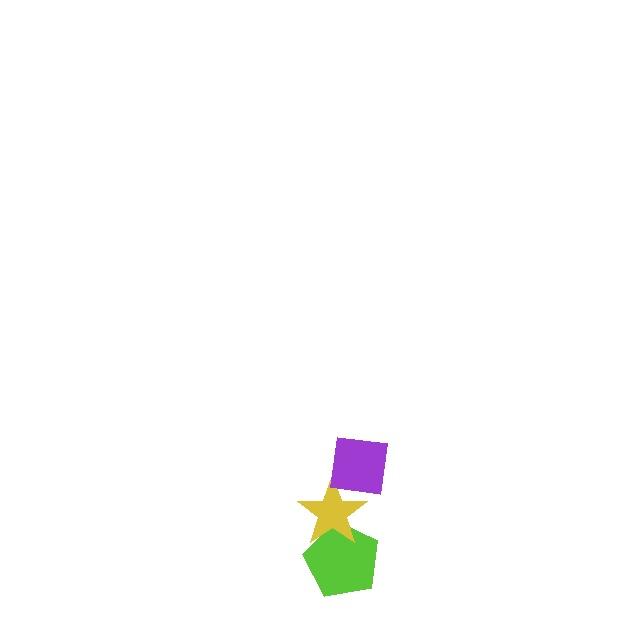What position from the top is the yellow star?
The yellow star is 2nd from the top.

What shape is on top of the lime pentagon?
The yellow star is on top of the lime pentagon.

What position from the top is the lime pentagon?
The lime pentagon is 3rd from the top.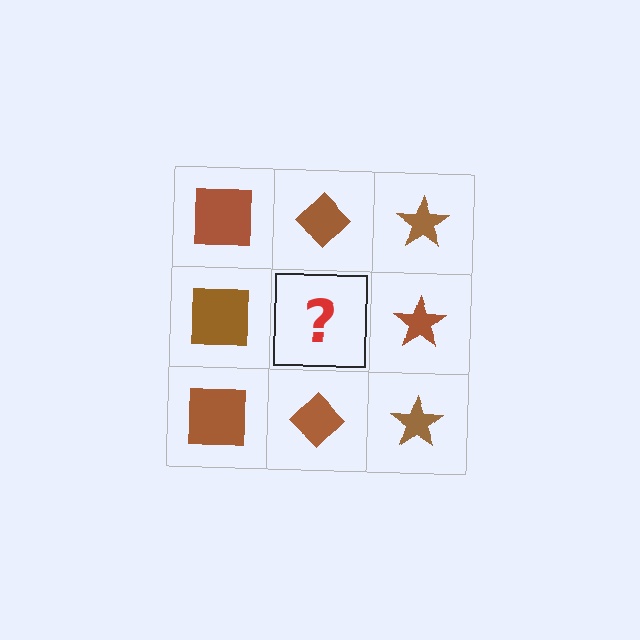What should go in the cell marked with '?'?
The missing cell should contain a brown diamond.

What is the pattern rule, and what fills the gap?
The rule is that each column has a consistent shape. The gap should be filled with a brown diamond.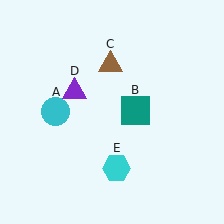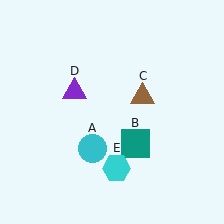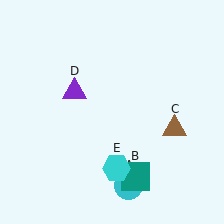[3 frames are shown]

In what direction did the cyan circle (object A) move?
The cyan circle (object A) moved down and to the right.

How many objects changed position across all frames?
3 objects changed position: cyan circle (object A), teal square (object B), brown triangle (object C).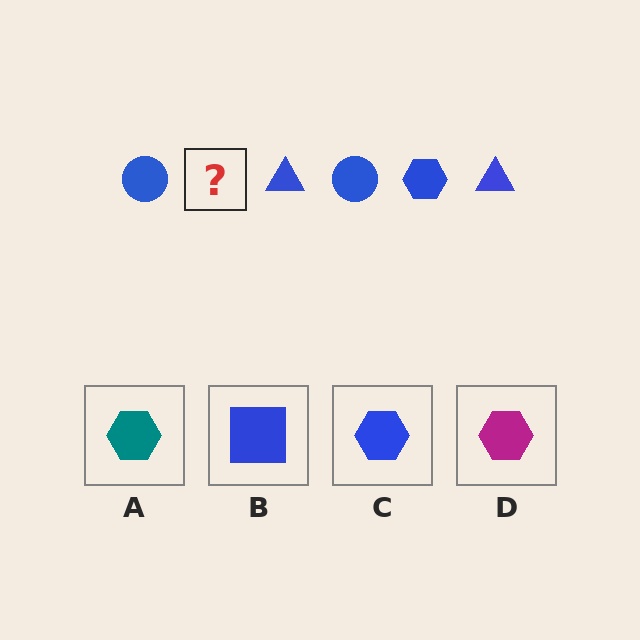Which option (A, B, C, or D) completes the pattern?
C.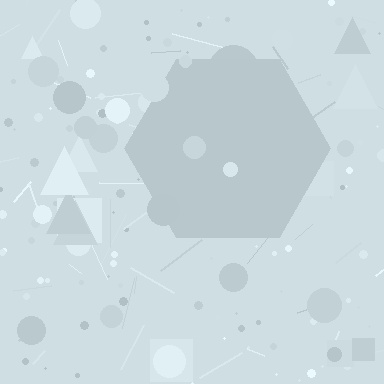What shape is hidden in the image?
A hexagon is hidden in the image.